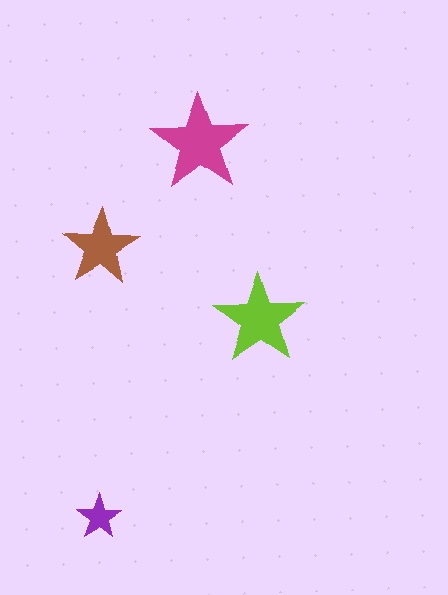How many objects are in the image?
There are 4 objects in the image.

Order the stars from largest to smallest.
the magenta one, the lime one, the brown one, the purple one.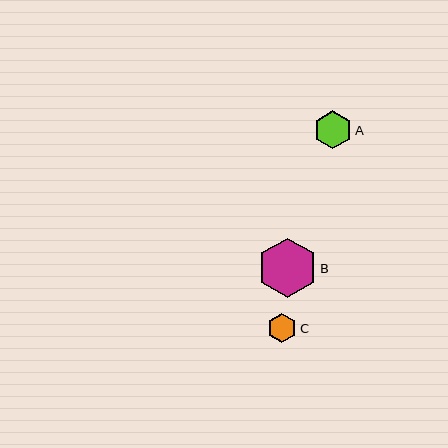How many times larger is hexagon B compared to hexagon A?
Hexagon B is approximately 1.6 times the size of hexagon A.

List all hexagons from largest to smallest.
From largest to smallest: B, A, C.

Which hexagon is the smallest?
Hexagon C is the smallest with a size of approximately 29 pixels.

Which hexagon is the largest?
Hexagon B is the largest with a size of approximately 59 pixels.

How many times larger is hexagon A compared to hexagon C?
Hexagon A is approximately 1.3 times the size of hexagon C.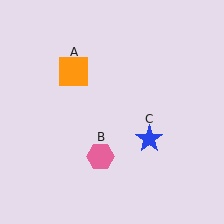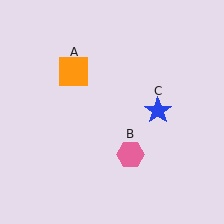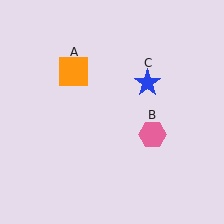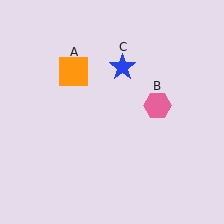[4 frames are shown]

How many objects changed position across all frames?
2 objects changed position: pink hexagon (object B), blue star (object C).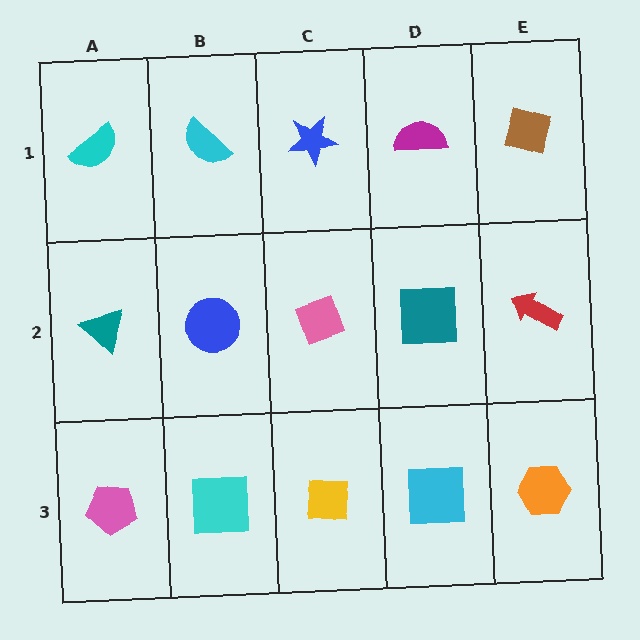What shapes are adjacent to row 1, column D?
A teal square (row 2, column D), a blue star (row 1, column C), a brown diamond (row 1, column E).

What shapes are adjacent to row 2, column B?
A cyan semicircle (row 1, column B), a cyan square (row 3, column B), a teal triangle (row 2, column A), a pink diamond (row 2, column C).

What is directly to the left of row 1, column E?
A magenta semicircle.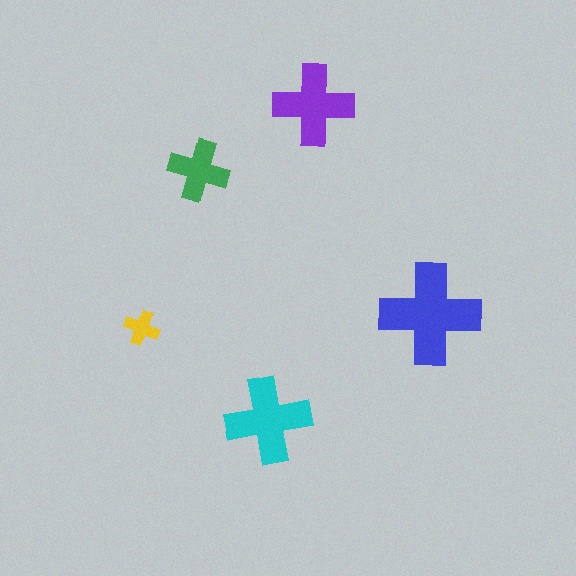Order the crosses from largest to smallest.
the blue one, the cyan one, the purple one, the green one, the yellow one.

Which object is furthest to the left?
The yellow cross is leftmost.